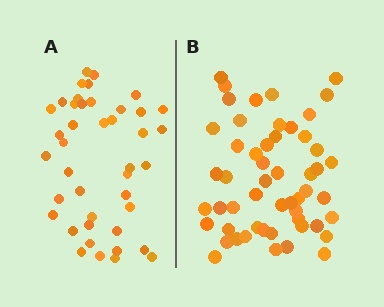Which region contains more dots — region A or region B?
Region B (the right region) has more dots.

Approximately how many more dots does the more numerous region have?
Region B has roughly 12 or so more dots than region A.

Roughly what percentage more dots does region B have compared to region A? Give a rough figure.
About 25% more.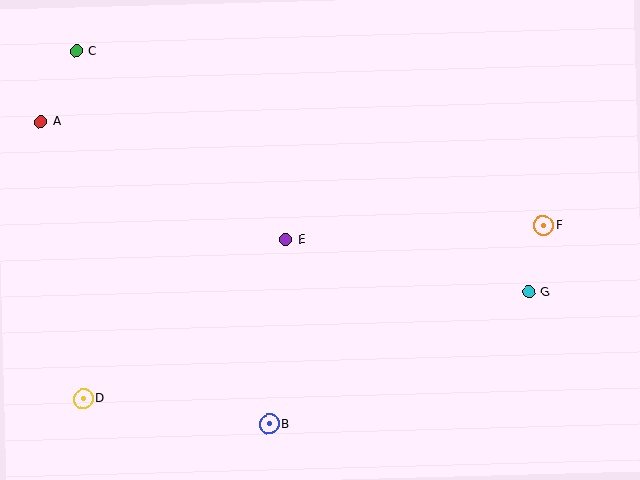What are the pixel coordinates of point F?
Point F is at (544, 225).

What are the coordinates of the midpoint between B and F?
The midpoint between B and F is at (406, 325).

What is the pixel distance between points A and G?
The distance between A and G is 517 pixels.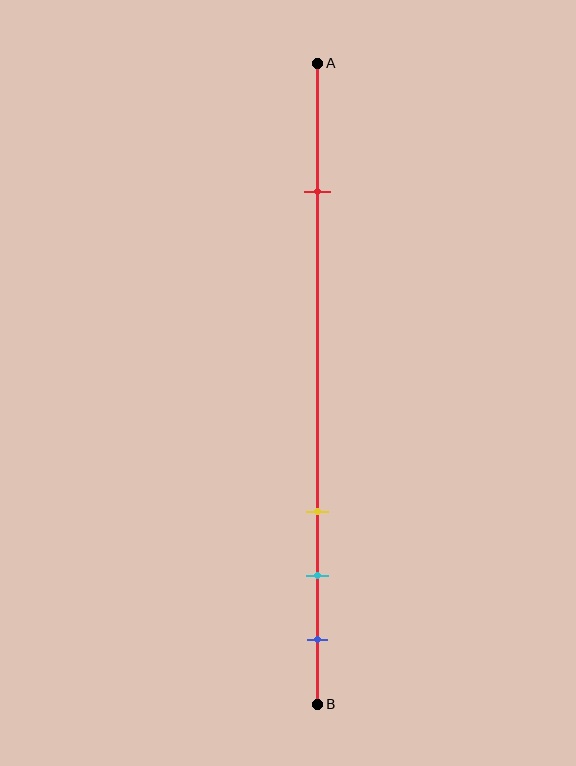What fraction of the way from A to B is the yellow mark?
The yellow mark is approximately 70% (0.7) of the way from A to B.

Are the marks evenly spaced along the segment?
No, the marks are not evenly spaced.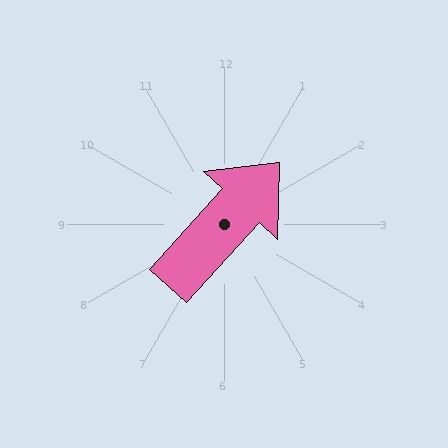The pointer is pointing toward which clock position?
Roughly 1 o'clock.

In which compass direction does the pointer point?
Northeast.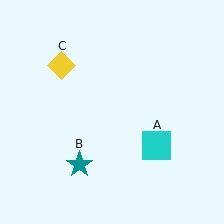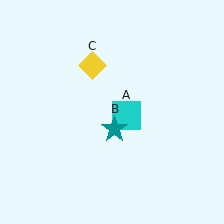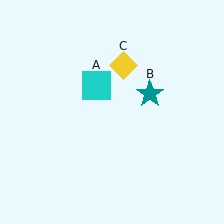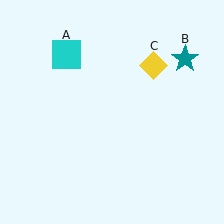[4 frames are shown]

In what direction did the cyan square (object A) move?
The cyan square (object A) moved up and to the left.